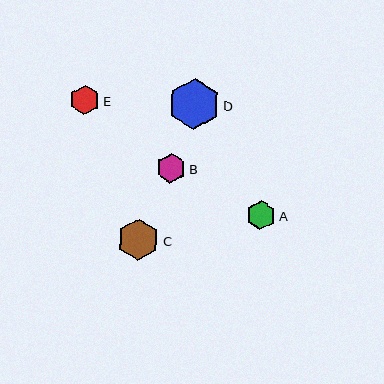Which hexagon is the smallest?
Hexagon A is the smallest with a size of approximately 29 pixels.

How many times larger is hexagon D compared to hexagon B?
Hexagon D is approximately 1.7 times the size of hexagon B.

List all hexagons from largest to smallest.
From largest to smallest: D, C, B, E, A.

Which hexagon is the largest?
Hexagon D is the largest with a size of approximately 51 pixels.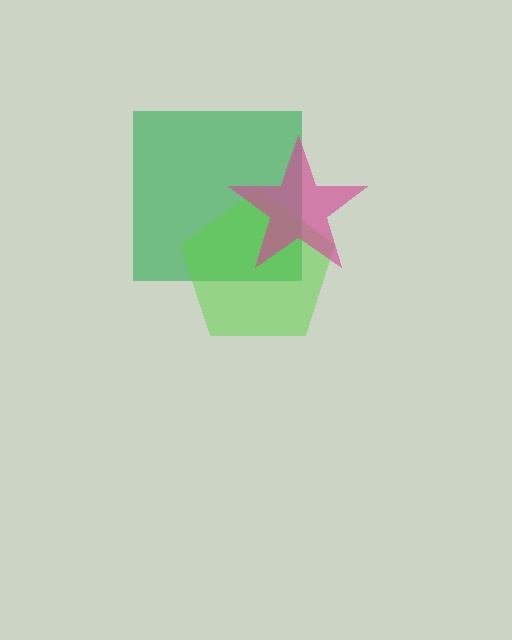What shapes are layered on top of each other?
The layered shapes are: a green square, a lime pentagon, a magenta star.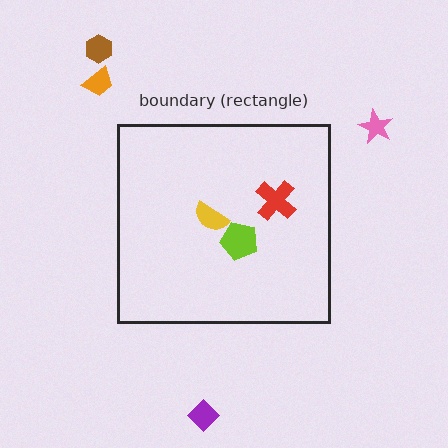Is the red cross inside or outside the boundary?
Inside.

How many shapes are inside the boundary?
3 inside, 4 outside.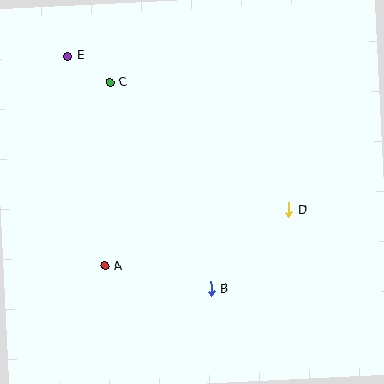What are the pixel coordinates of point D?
Point D is at (289, 210).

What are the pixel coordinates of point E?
Point E is at (68, 56).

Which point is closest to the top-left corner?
Point E is closest to the top-left corner.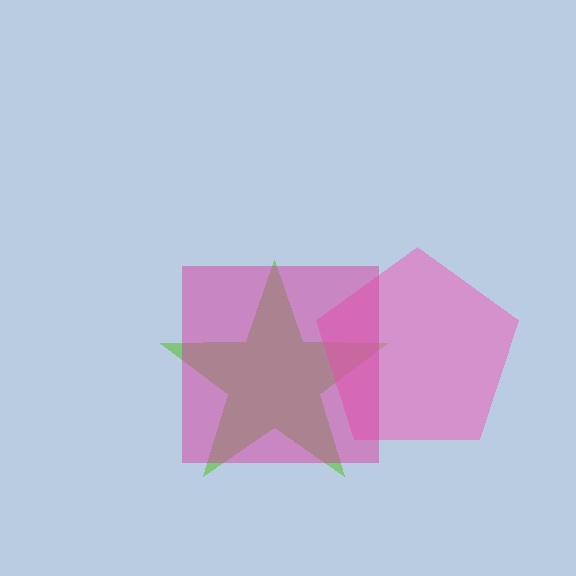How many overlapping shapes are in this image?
There are 3 overlapping shapes in the image.